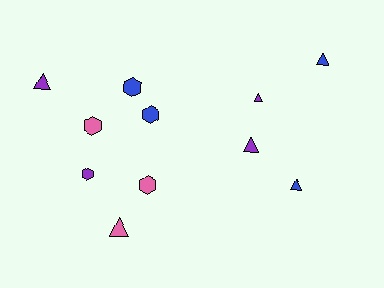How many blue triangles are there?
There are 2 blue triangles.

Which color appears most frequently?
Blue, with 4 objects.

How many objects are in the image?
There are 11 objects.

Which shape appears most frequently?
Triangle, with 6 objects.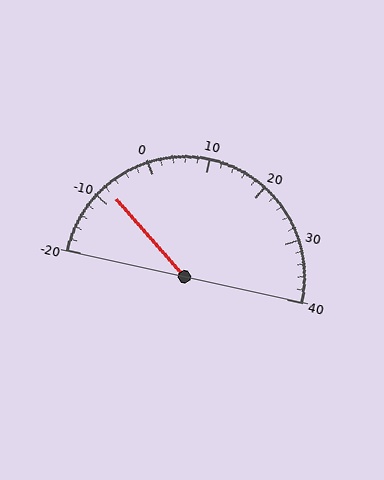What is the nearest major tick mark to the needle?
The nearest major tick mark is -10.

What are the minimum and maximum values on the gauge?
The gauge ranges from -20 to 40.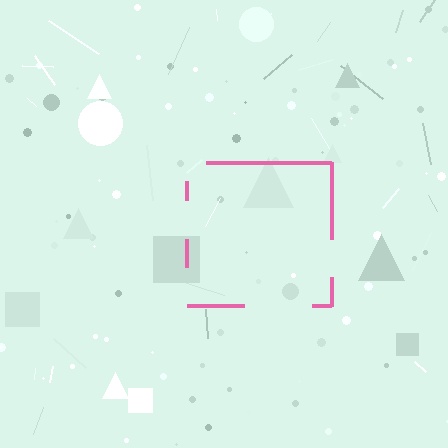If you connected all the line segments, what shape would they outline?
They would outline a square.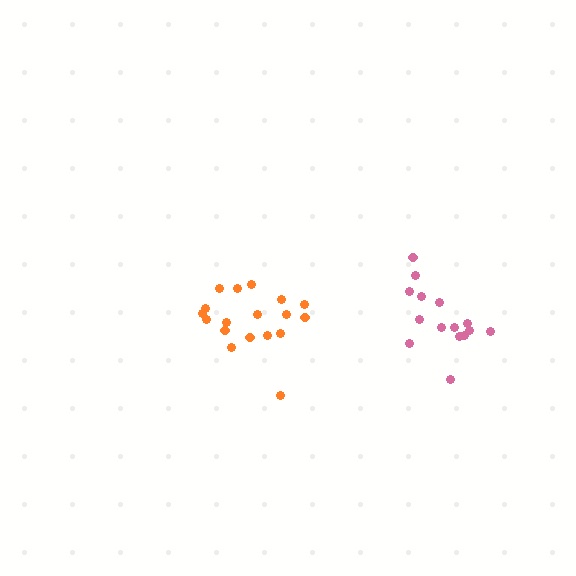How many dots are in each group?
Group 1: 19 dots, Group 2: 15 dots (34 total).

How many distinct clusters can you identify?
There are 2 distinct clusters.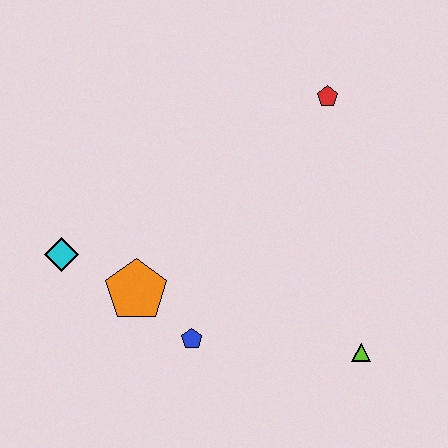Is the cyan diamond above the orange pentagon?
Yes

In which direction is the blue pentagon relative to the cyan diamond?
The blue pentagon is to the right of the cyan diamond.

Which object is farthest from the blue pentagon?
The red pentagon is farthest from the blue pentagon.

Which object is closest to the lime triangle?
The blue pentagon is closest to the lime triangle.